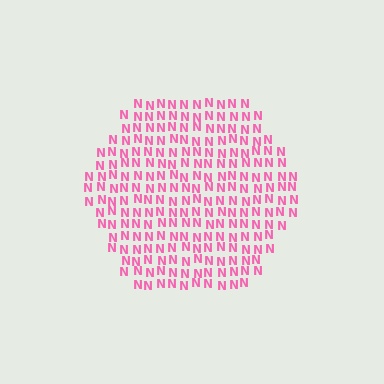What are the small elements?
The small elements are letter N's.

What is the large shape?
The large shape is a hexagon.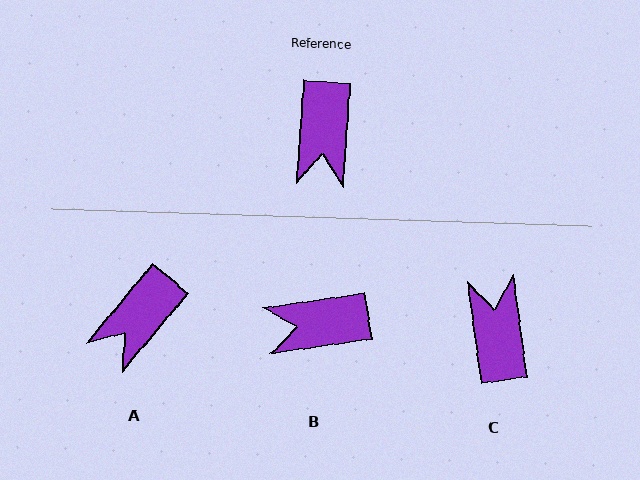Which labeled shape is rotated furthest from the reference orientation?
C, about 168 degrees away.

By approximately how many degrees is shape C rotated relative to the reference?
Approximately 168 degrees clockwise.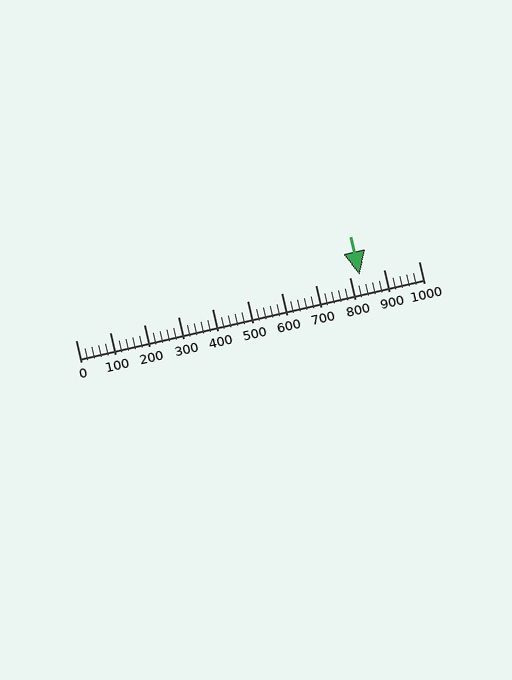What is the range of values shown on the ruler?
The ruler shows values from 0 to 1000.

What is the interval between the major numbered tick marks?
The major tick marks are spaced 100 units apart.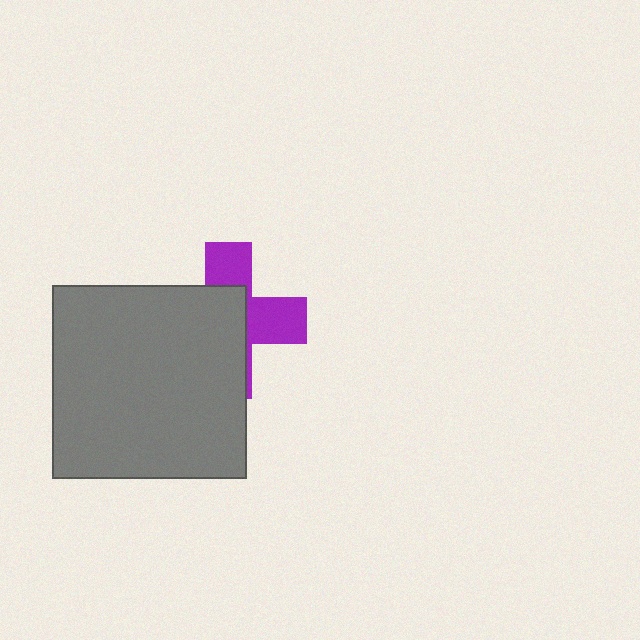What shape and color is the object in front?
The object in front is a gray square.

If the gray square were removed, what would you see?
You would see the complete purple cross.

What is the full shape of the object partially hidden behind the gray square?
The partially hidden object is a purple cross.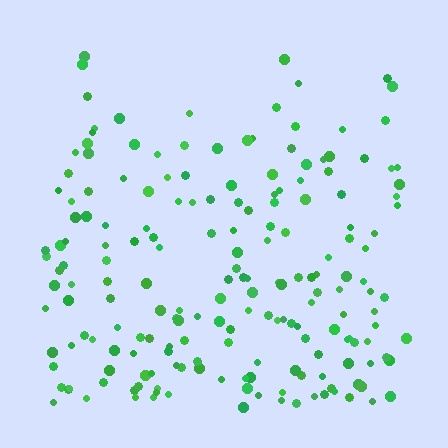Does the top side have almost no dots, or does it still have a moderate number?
Still a moderate number, just noticeably fewer than the bottom.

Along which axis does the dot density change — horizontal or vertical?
Vertical.